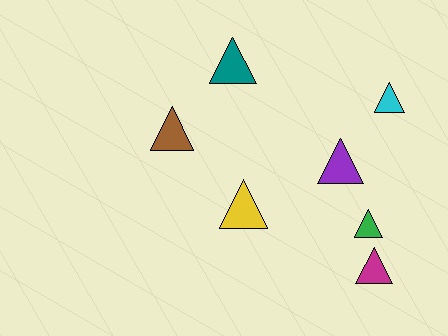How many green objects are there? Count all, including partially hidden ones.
There is 1 green object.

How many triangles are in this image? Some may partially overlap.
There are 7 triangles.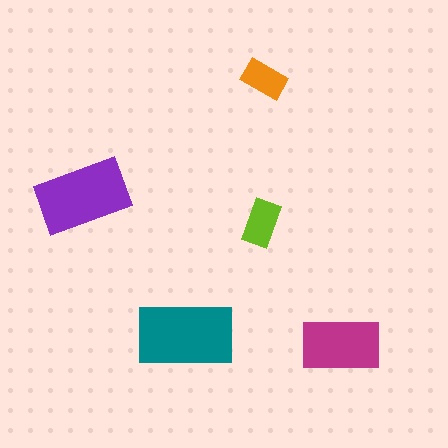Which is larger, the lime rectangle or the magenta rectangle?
The magenta one.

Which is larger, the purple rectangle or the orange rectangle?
The purple one.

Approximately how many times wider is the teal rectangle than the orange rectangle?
About 2 times wider.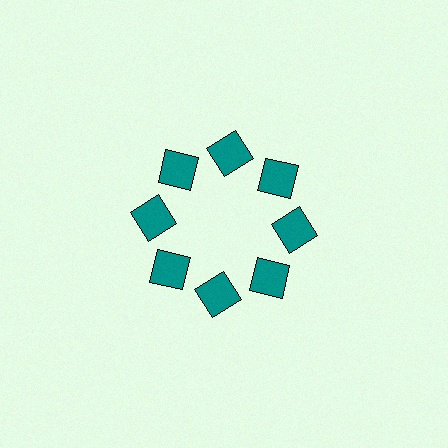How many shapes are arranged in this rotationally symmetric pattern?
There are 8 shapes, arranged in 8 groups of 1.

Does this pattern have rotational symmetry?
Yes, this pattern has 8-fold rotational symmetry. It looks the same after rotating 45 degrees around the center.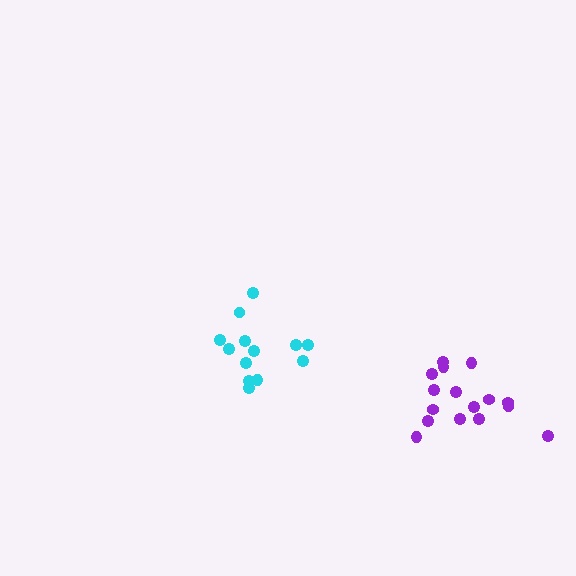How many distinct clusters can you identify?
There are 2 distinct clusters.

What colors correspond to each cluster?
The clusters are colored: purple, cyan.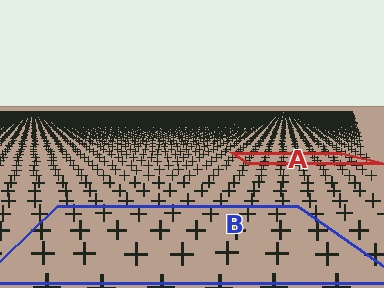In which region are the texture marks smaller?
The texture marks are smaller in region A, because it is farther away.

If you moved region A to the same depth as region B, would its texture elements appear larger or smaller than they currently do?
They would appear larger. At a closer depth, the same texture elements are projected at a bigger on-screen size.